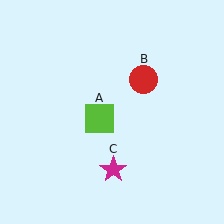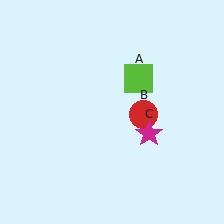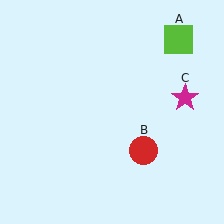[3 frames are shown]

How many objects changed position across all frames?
3 objects changed position: lime square (object A), red circle (object B), magenta star (object C).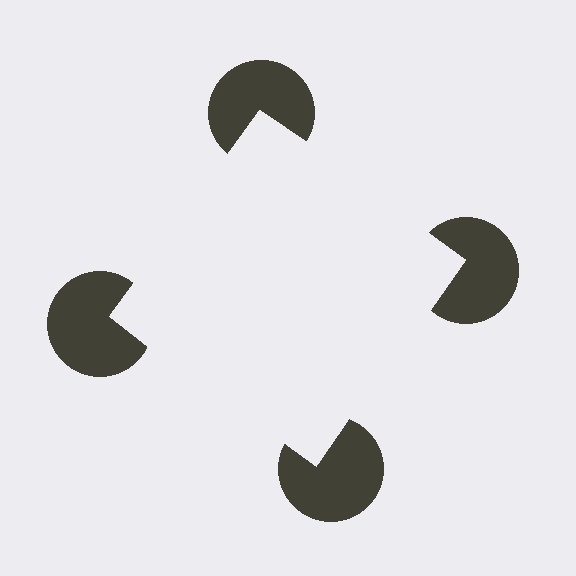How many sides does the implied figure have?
4 sides.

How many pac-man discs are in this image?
There are 4 — one at each vertex of the illusory square.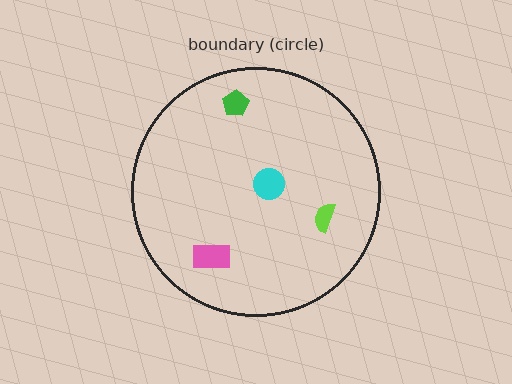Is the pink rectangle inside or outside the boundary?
Inside.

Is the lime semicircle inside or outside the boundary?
Inside.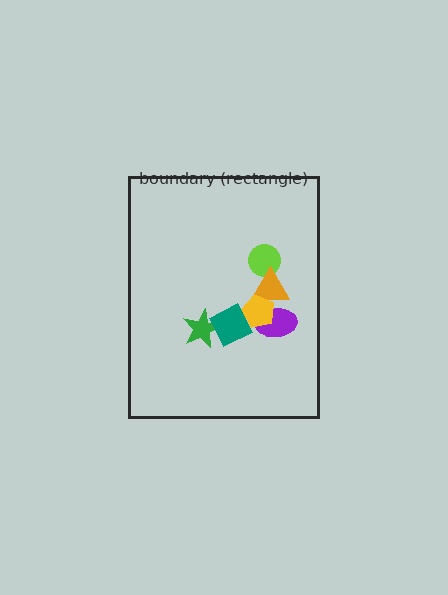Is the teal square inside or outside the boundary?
Inside.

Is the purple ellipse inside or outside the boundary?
Inside.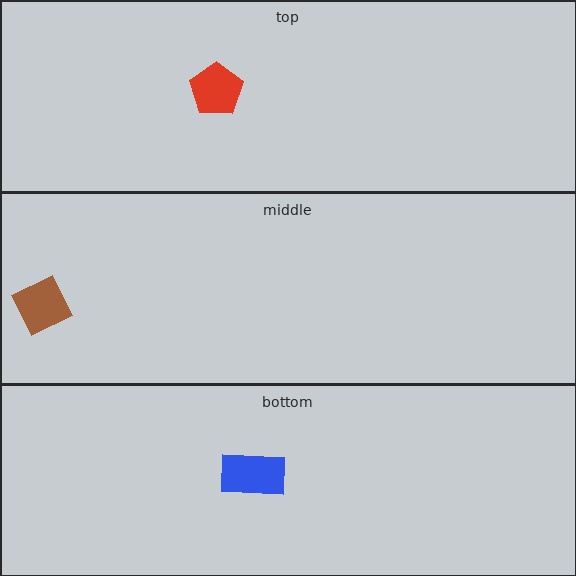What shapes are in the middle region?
The brown square.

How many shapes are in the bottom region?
1.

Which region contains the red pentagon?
The top region.